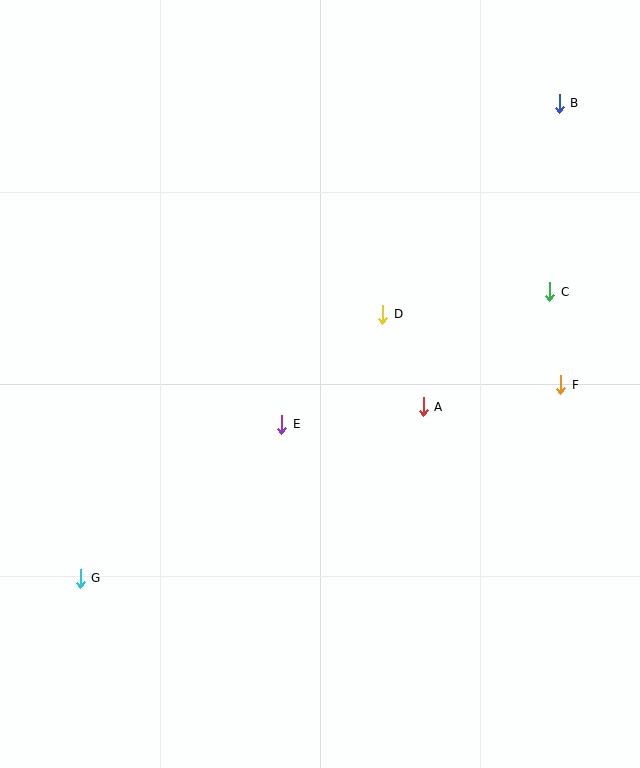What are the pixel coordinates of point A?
Point A is at (423, 407).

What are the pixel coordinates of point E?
Point E is at (282, 424).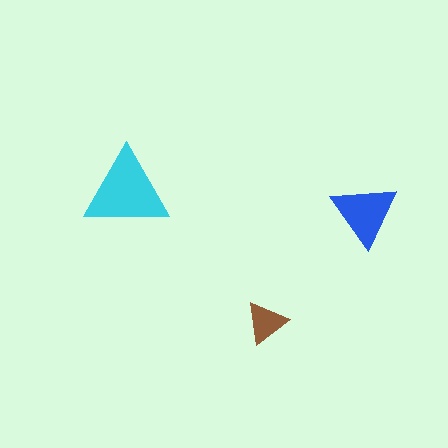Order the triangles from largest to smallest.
the cyan one, the blue one, the brown one.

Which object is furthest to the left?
The cyan triangle is leftmost.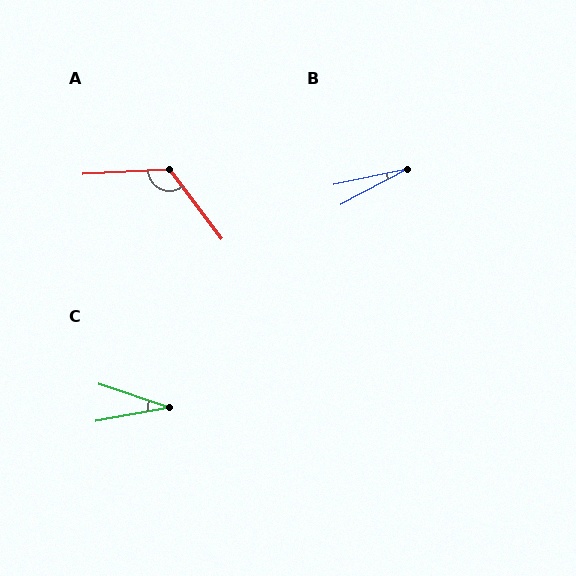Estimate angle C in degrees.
Approximately 29 degrees.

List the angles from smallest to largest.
B (16°), C (29°), A (124°).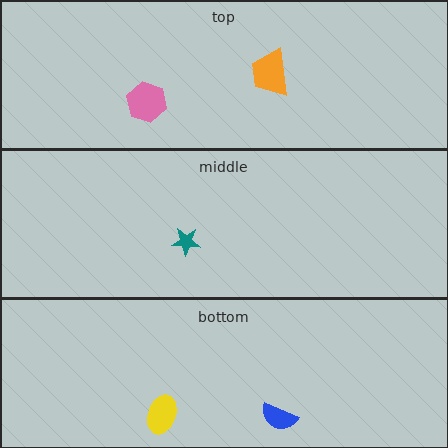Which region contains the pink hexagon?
The top region.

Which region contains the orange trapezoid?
The top region.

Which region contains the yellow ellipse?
The bottom region.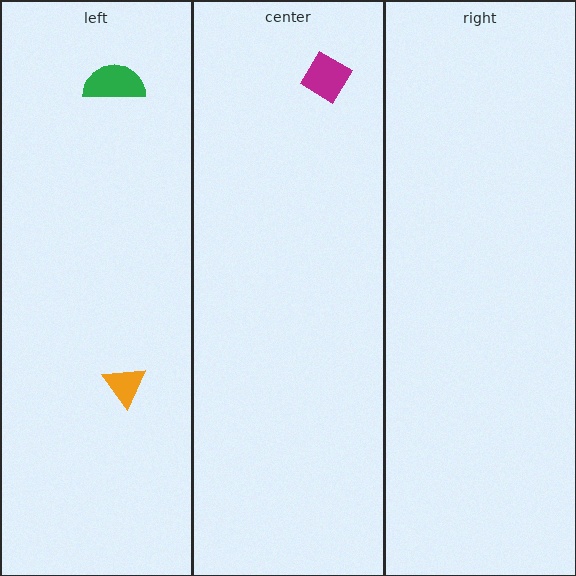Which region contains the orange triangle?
The left region.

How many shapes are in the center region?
1.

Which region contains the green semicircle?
The left region.